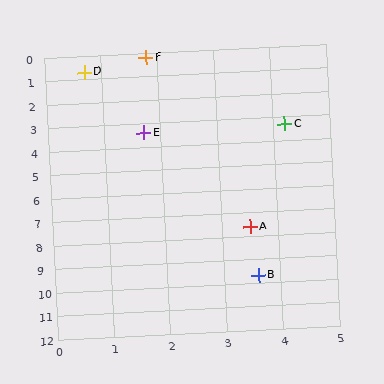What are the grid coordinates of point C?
Point C is at approximately (4.2, 3.3).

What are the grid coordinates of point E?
Point E is at approximately (1.7, 3.4).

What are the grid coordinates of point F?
Point F is at approximately (1.8, 0.2).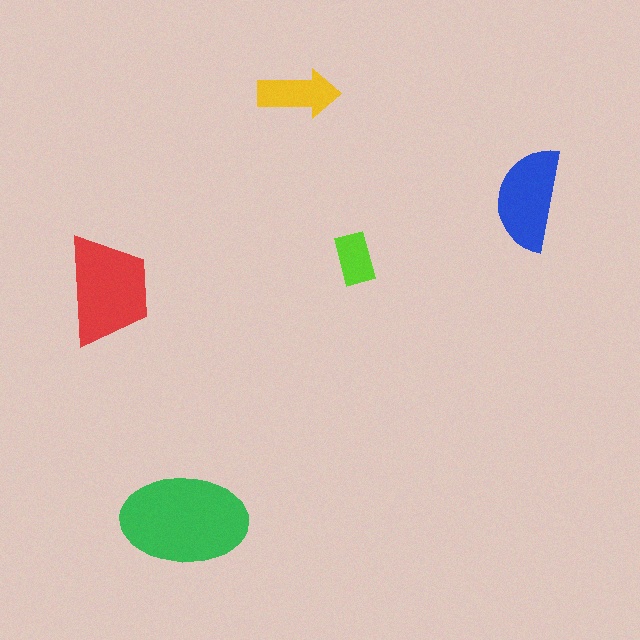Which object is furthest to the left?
The red trapezoid is leftmost.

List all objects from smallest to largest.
The lime rectangle, the yellow arrow, the blue semicircle, the red trapezoid, the green ellipse.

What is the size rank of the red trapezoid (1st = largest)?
2nd.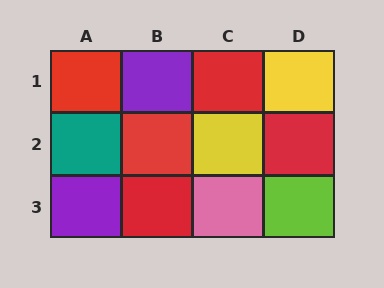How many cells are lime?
1 cell is lime.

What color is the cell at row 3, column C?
Pink.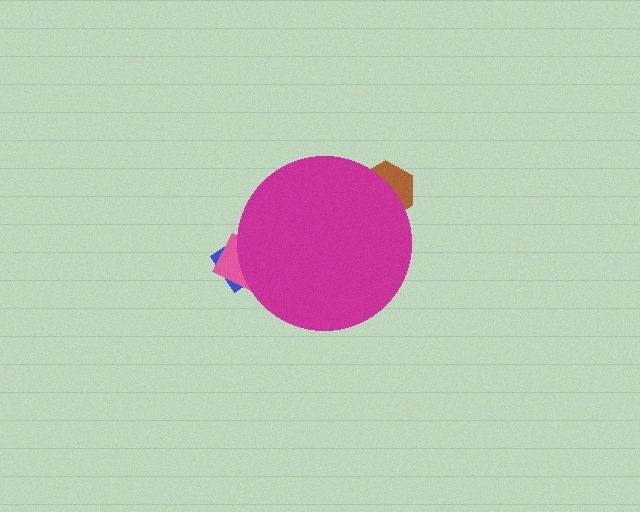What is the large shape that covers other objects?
A magenta circle.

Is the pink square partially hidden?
Yes, the pink square is partially hidden behind the magenta circle.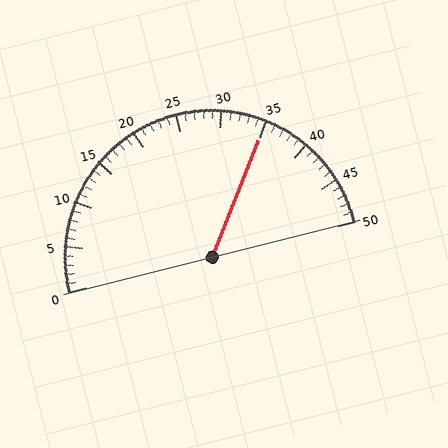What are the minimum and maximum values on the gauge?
The gauge ranges from 0 to 50.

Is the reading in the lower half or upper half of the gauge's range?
The reading is in the upper half of the range (0 to 50).